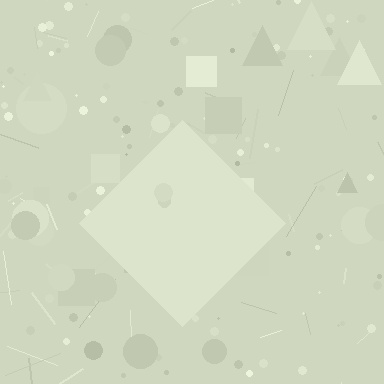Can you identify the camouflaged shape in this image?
The camouflaged shape is a diamond.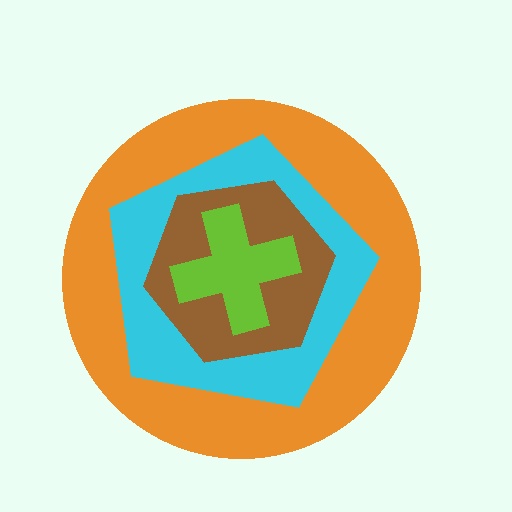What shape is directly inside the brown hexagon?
The lime cross.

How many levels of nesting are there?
4.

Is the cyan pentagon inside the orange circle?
Yes.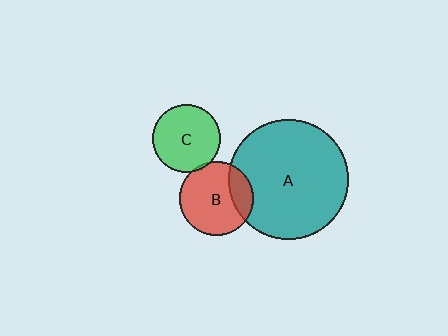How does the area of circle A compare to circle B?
Approximately 2.6 times.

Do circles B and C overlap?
Yes.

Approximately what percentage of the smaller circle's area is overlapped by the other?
Approximately 5%.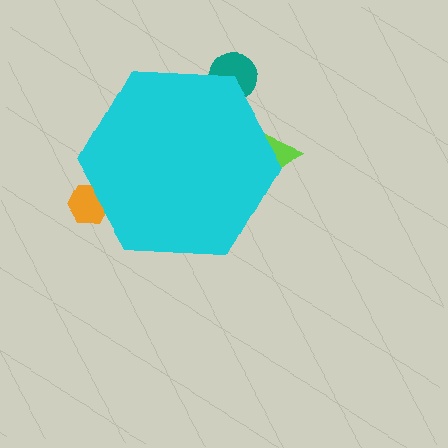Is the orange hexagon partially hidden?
Yes, the orange hexagon is partially hidden behind the cyan hexagon.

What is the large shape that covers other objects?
A cyan hexagon.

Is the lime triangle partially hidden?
Yes, the lime triangle is partially hidden behind the cyan hexagon.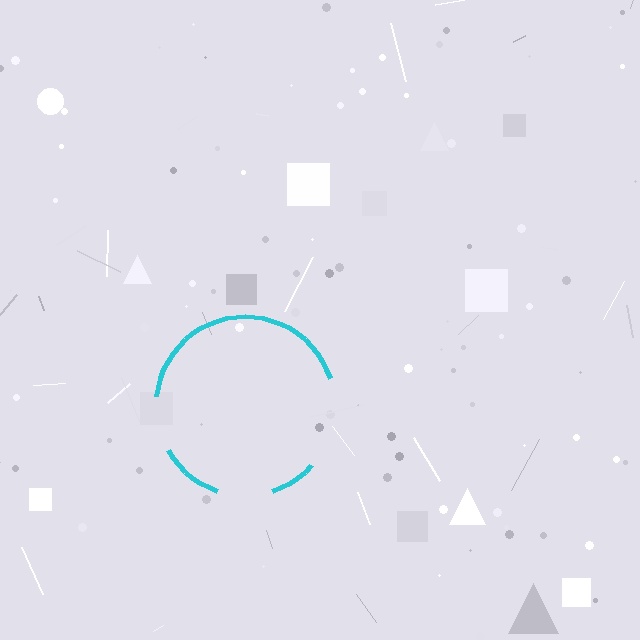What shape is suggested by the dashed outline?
The dashed outline suggests a circle.